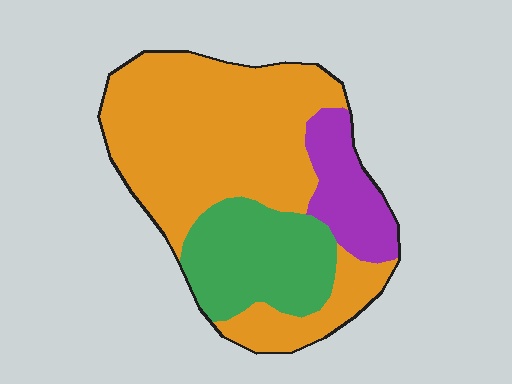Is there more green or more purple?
Green.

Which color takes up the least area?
Purple, at roughly 15%.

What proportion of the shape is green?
Green takes up about one quarter (1/4) of the shape.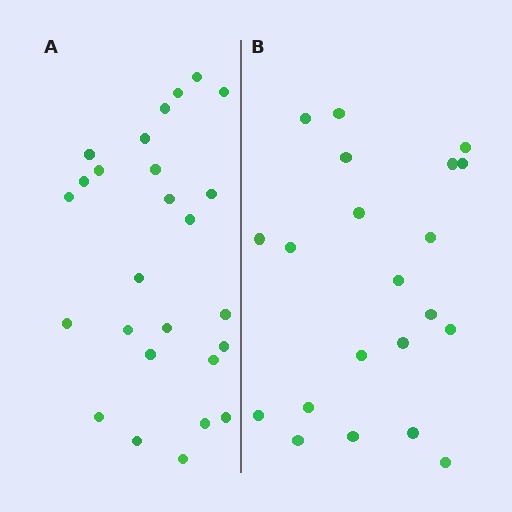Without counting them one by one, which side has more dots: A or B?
Region A (the left region) has more dots.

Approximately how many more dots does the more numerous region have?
Region A has about 5 more dots than region B.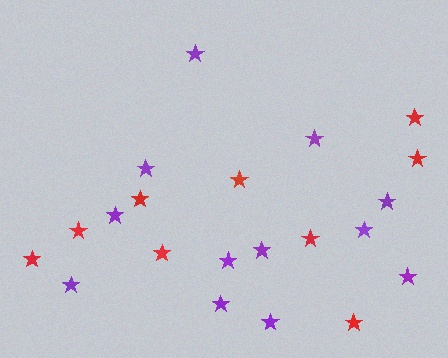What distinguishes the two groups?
There are 2 groups: one group of red stars (9) and one group of purple stars (12).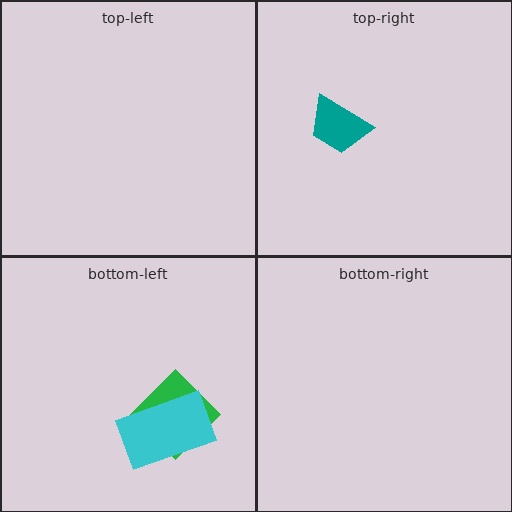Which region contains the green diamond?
The bottom-left region.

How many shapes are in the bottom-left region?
2.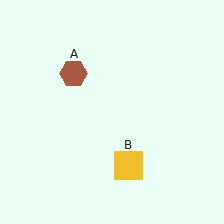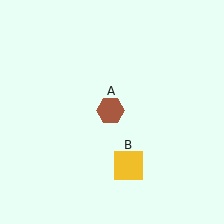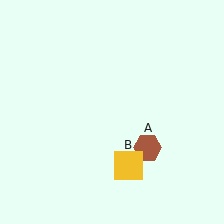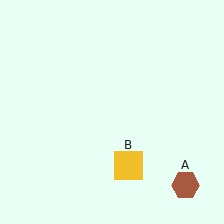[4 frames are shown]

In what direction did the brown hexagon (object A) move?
The brown hexagon (object A) moved down and to the right.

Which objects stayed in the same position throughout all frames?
Yellow square (object B) remained stationary.